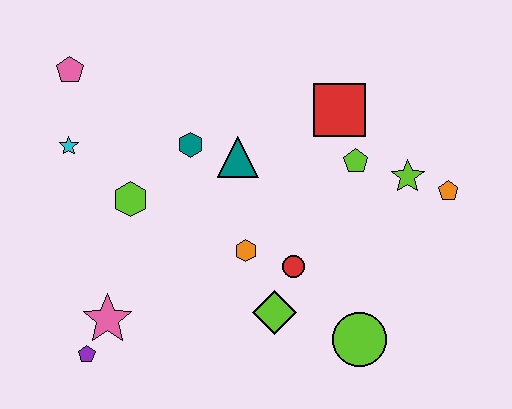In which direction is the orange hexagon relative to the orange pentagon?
The orange hexagon is to the left of the orange pentagon.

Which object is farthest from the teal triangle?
The purple pentagon is farthest from the teal triangle.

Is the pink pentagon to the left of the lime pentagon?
Yes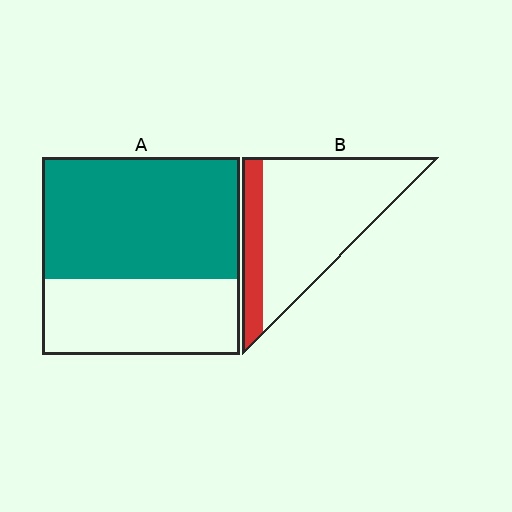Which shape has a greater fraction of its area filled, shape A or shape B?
Shape A.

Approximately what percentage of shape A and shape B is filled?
A is approximately 60% and B is approximately 20%.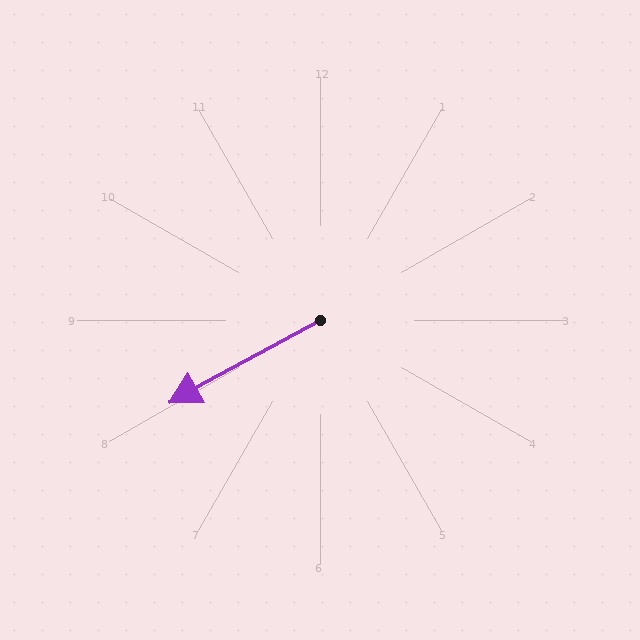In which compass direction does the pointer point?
Southwest.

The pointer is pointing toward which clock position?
Roughly 8 o'clock.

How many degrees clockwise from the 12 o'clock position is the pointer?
Approximately 241 degrees.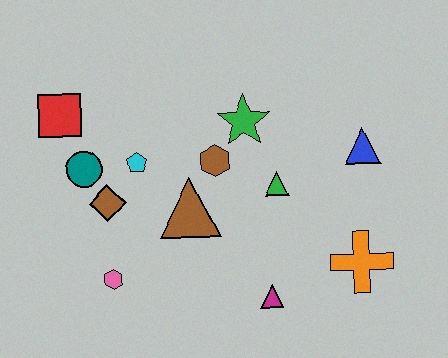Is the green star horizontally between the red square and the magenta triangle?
Yes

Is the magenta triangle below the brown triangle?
Yes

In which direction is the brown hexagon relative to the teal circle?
The brown hexagon is to the right of the teal circle.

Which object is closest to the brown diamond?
The teal circle is closest to the brown diamond.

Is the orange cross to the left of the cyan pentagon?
No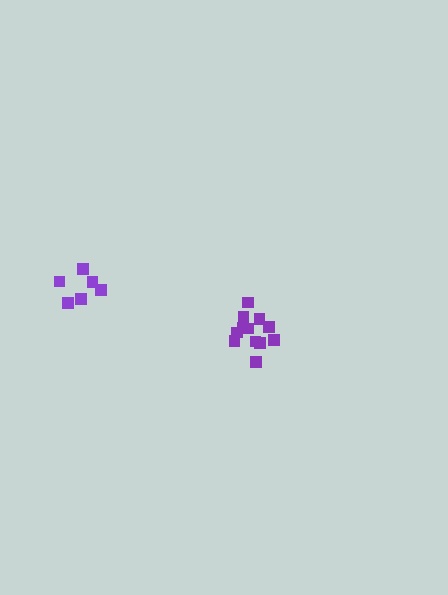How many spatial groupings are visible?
There are 2 spatial groupings.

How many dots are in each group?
Group 1: 12 dots, Group 2: 6 dots (18 total).